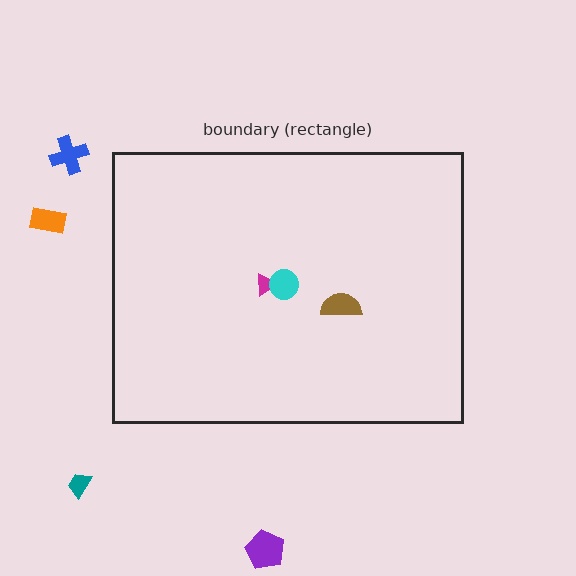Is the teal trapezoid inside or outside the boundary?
Outside.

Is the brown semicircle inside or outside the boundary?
Inside.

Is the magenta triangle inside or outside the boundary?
Inside.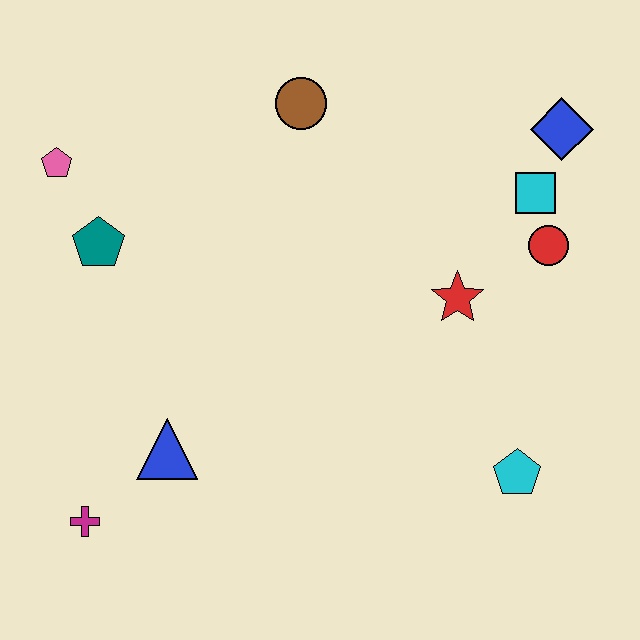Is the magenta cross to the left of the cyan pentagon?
Yes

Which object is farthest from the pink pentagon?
The cyan pentagon is farthest from the pink pentagon.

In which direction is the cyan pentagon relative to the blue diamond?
The cyan pentagon is below the blue diamond.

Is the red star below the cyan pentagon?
No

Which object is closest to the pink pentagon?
The teal pentagon is closest to the pink pentagon.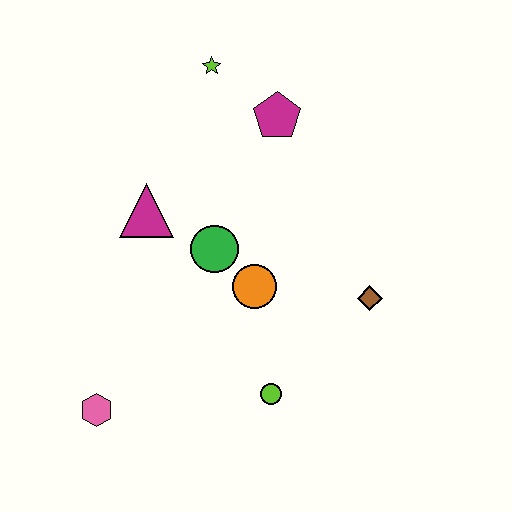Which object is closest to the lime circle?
The orange circle is closest to the lime circle.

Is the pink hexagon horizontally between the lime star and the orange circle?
No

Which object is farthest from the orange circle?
The lime star is farthest from the orange circle.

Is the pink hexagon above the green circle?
No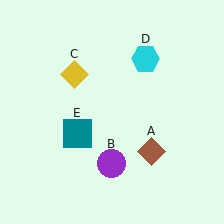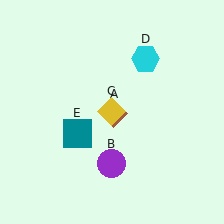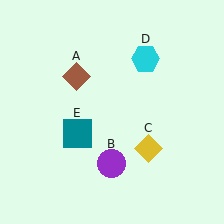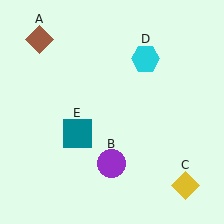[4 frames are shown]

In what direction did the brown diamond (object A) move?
The brown diamond (object A) moved up and to the left.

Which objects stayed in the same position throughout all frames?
Purple circle (object B) and cyan hexagon (object D) and teal square (object E) remained stationary.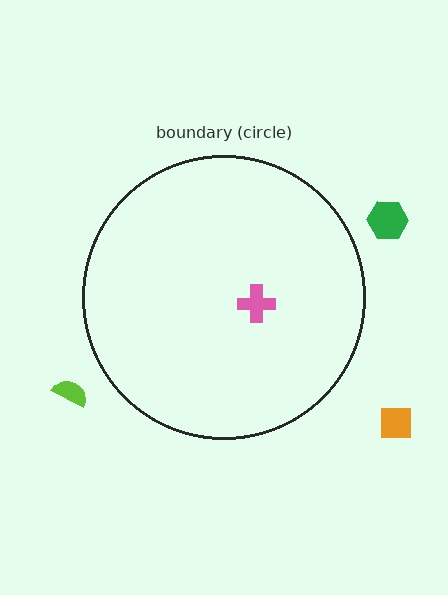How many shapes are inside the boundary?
1 inside, 3 outside.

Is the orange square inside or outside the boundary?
Outside.